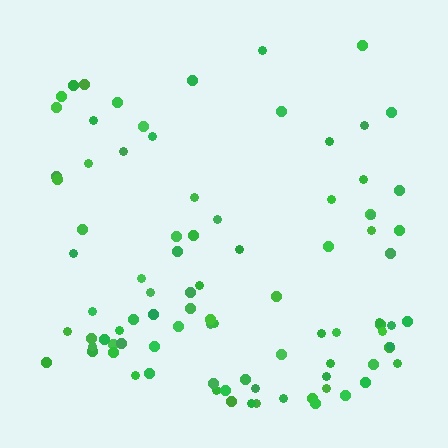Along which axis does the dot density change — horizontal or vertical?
Vertical.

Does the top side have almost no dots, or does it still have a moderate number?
Still a moderate number, just noticeably fewer than the bottom.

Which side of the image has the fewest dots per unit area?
The top.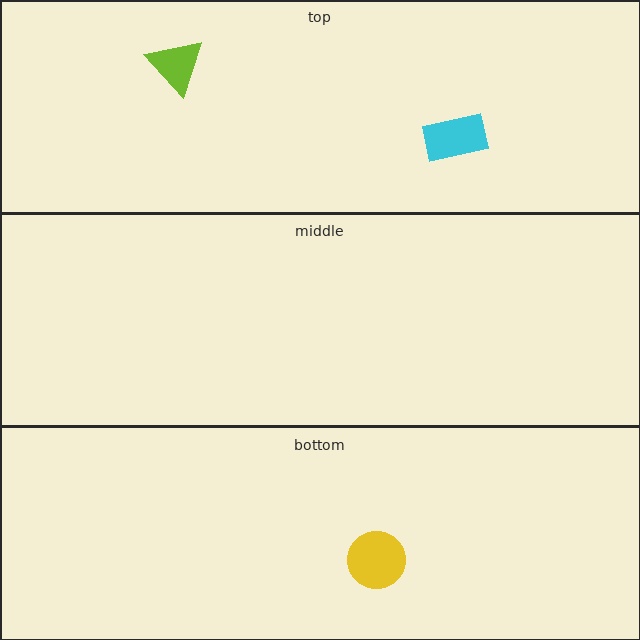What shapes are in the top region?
The lime triangle, the cyan rectangle.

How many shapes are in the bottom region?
1.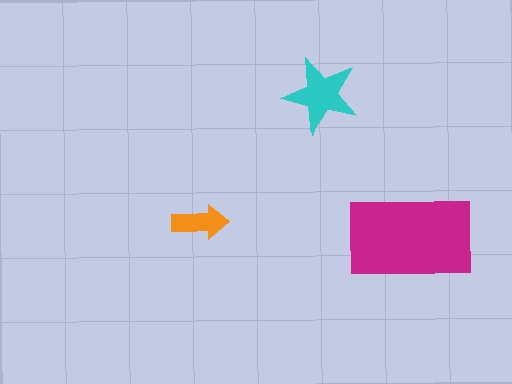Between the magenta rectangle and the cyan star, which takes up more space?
The magenta rectangle.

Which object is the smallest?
The orange arrow.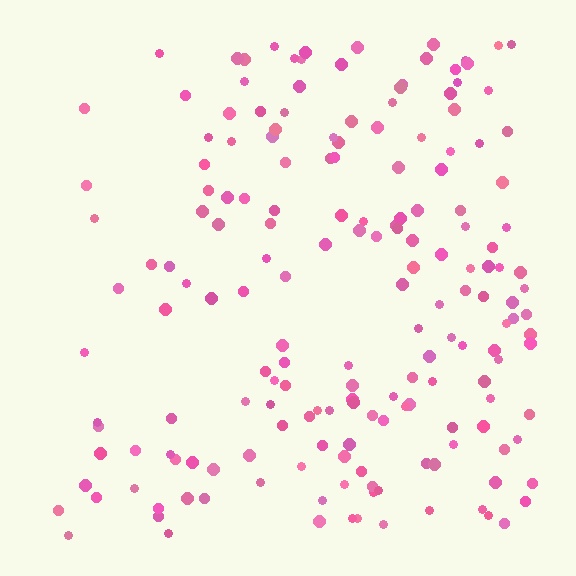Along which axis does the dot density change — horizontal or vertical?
Horizontal.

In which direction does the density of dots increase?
From left to right, with the right side densest.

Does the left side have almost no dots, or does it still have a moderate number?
Still a moderate number, just noticeably fewer than the right.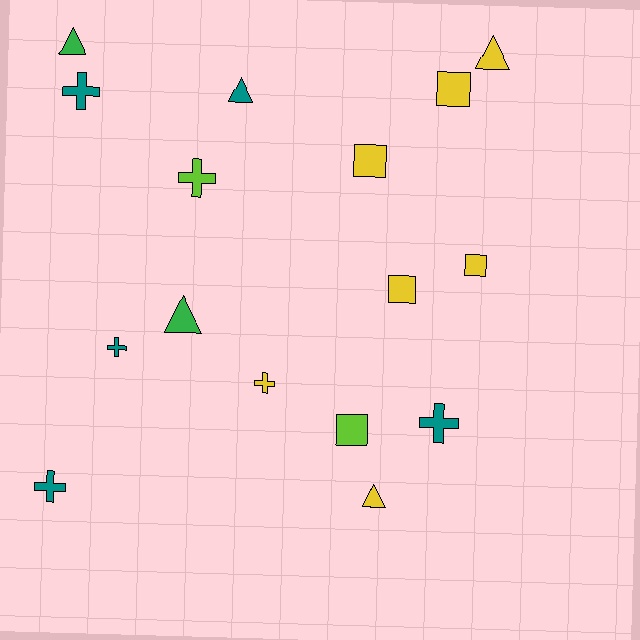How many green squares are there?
There are no green squares.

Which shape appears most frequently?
Cross, with 6 objects.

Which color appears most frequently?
Yellow, with 7 objects.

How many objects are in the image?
There are 16 objects.